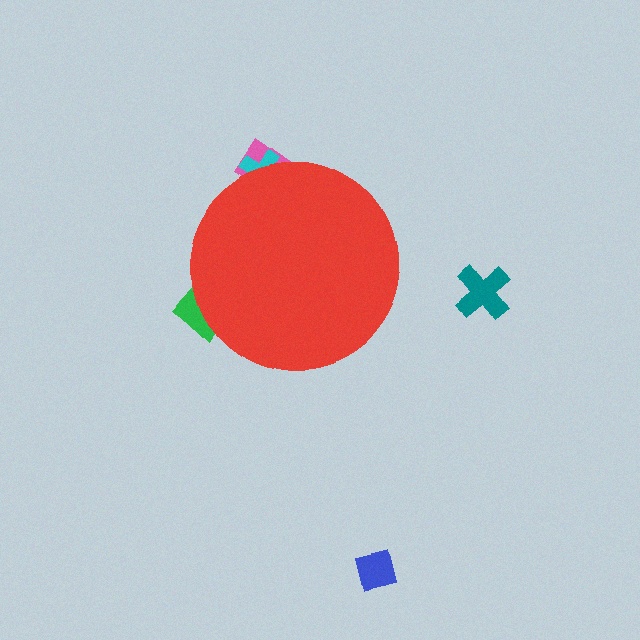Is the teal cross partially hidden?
No, the teal cross is fully visible.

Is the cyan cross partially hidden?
Yes, the cyan cross is partially hidden behind the red circle.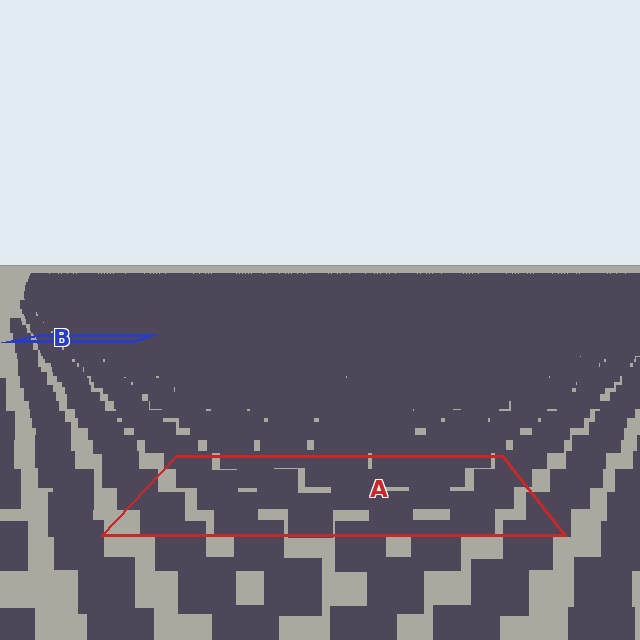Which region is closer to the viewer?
Region A is closer. The texture elements there are larger and more spread out.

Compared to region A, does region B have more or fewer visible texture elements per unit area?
Region B has more texture elements per unit area — they are packed more densely because it is farther away.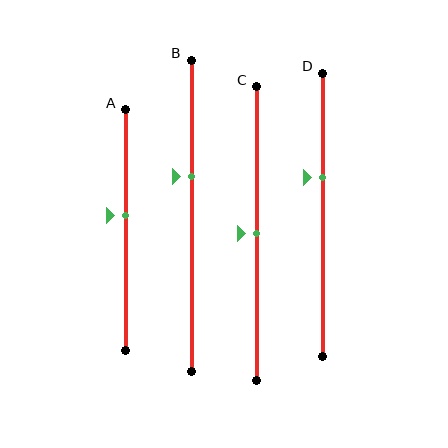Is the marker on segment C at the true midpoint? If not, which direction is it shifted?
Yes, the marker on segment C is at the true midpoint.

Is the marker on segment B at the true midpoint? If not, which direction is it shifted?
No, the marker on segment B is shifted upward by about 13% of the segment length.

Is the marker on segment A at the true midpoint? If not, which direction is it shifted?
No, the marker on segment A is shifted upward by about 6% of the segment length.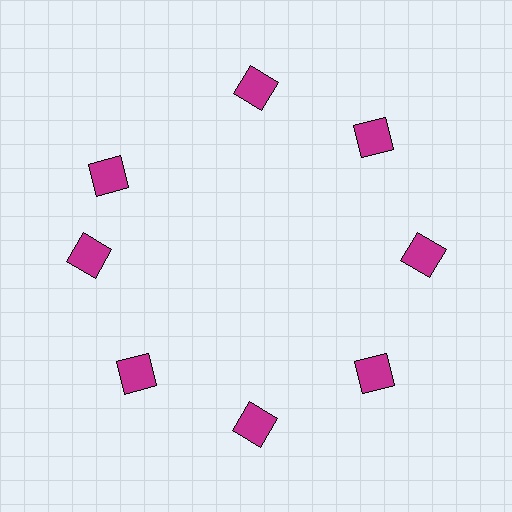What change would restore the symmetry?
The symmetry would be restored by rotating it back into even spacing with its neighbors so that all 8 diamonds sit at equal angles and equal distance from the center.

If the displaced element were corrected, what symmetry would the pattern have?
It would have 8-fold rotational symmetry — the pattern would map onto itself every 45 degrees.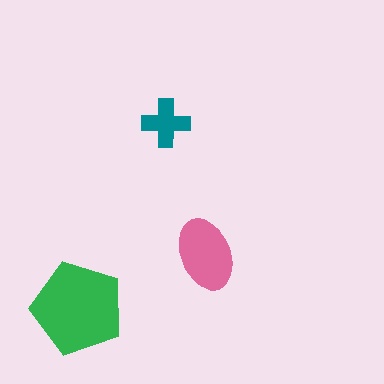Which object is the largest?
The green pentagon.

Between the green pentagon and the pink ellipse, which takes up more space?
The green pentagon.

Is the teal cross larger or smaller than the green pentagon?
Smaller.